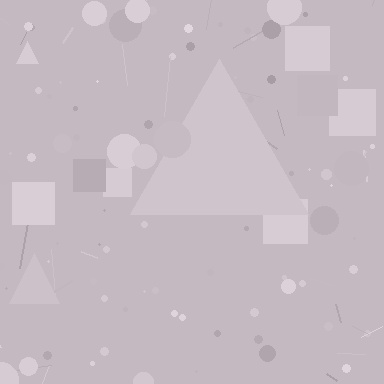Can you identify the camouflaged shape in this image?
The camouflaged shape is a triangle.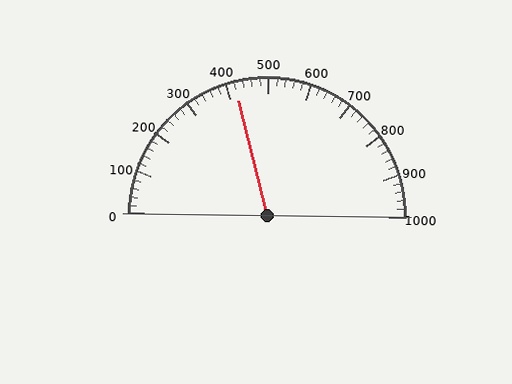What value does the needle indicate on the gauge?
The needle indicates approximately 420.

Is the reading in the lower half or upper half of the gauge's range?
The reading is in the lower half of the range (0 to 1000).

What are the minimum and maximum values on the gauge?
The gauge ranges from 0 to 1000.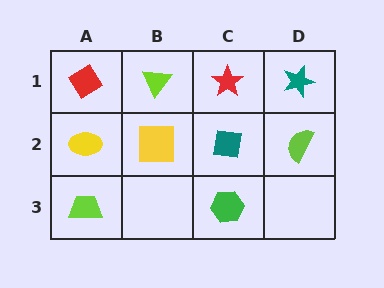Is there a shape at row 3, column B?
No, that cell is empty.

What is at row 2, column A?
A yellow ellipse.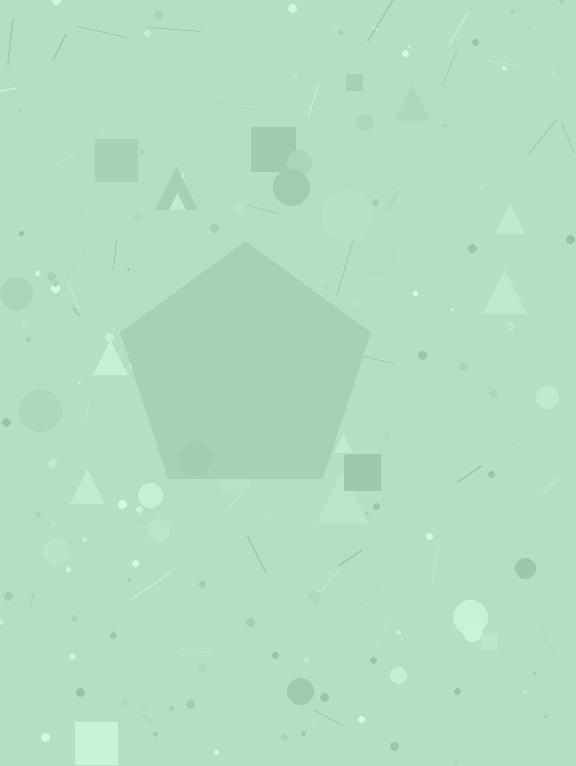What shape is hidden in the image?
A pentagon is hidden in the image.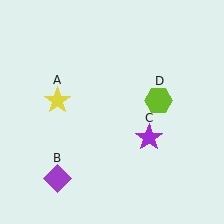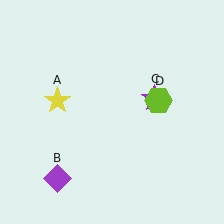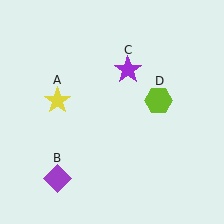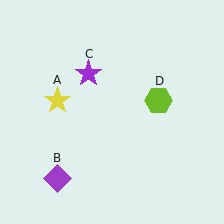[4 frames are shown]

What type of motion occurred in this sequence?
The purple star (object C) rotated counterclockwise around the center of the scene.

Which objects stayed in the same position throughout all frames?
Yellow star (object A) and purple diamond (object B) and lime hexagon (object D) remained stationary.